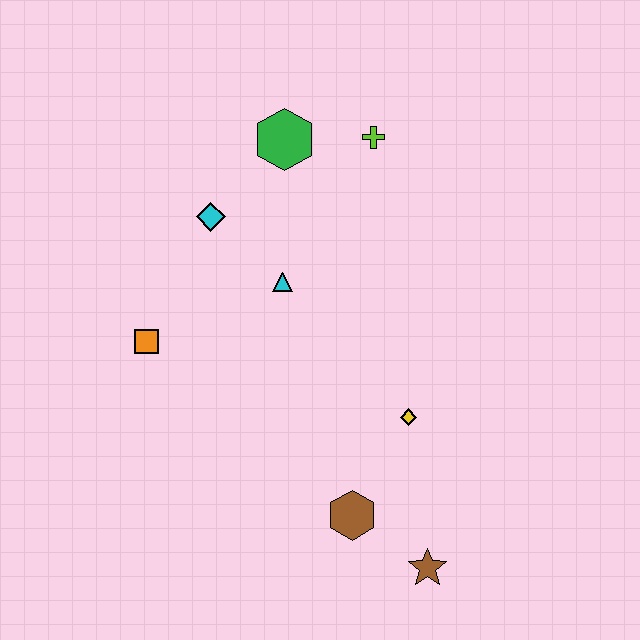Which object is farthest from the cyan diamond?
The brown star is farthest from the cyan diamond.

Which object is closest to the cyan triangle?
The cyan diamond is closest to the cyan triangle.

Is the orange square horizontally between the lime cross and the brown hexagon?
No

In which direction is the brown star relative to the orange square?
The brown star is to the right of the orange square.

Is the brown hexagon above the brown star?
Yes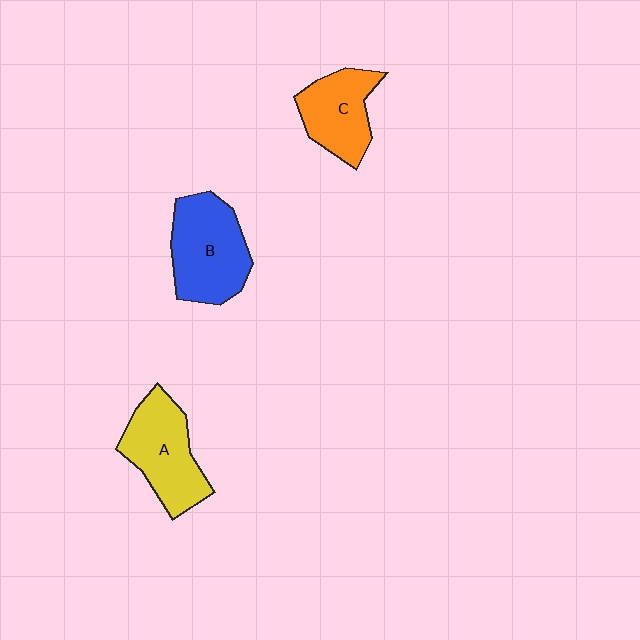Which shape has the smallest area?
Shape C (orange).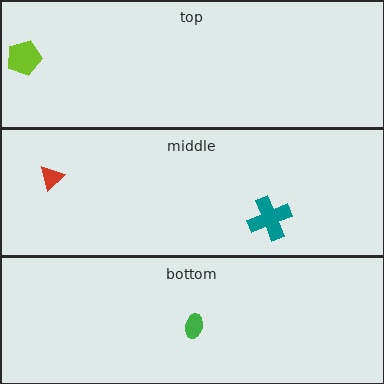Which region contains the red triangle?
The middle region.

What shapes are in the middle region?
The teal cross, the red triangle.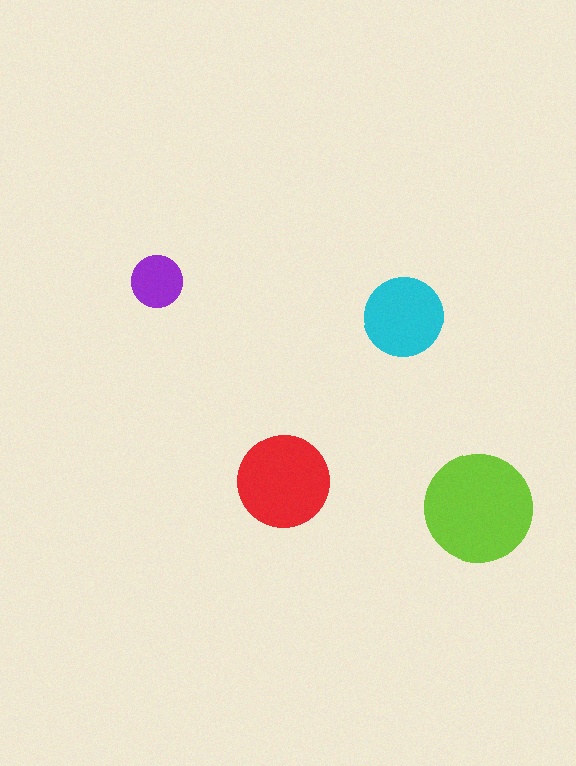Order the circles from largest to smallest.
the lime one, the red one, the cyan one, the purple one.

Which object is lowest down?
The lime circle is bottommost.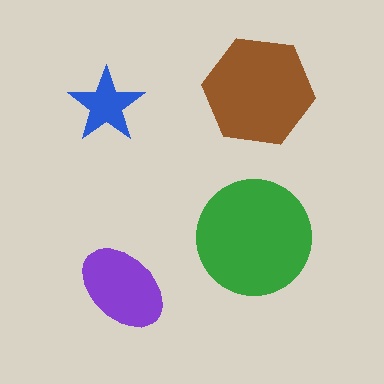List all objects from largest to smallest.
The green circle, the brown hexagon, the purple ellipse, the blue star.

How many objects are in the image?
There are 4 objects in the image.